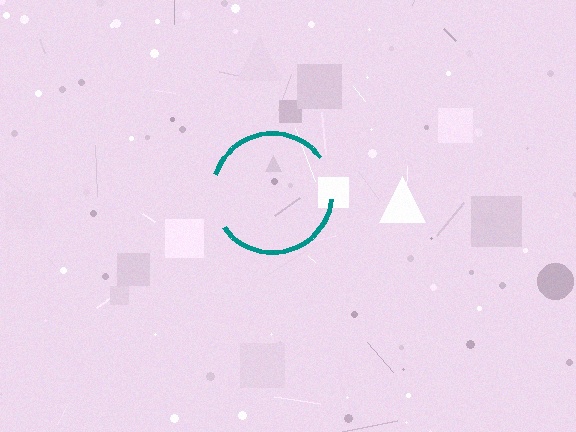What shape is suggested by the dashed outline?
The dashed outline suggests a circle.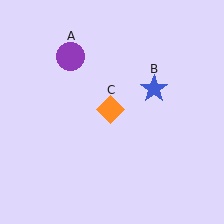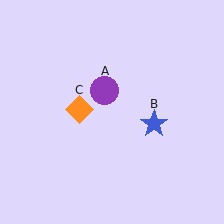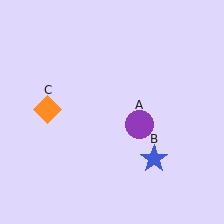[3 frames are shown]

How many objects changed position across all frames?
3 objects changed position: purple circle (object A), blue star (object B), orange diamond (object C).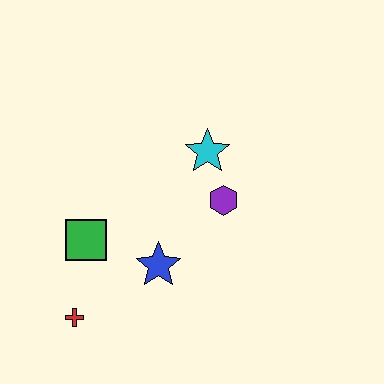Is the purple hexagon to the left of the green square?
No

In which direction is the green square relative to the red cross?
The green square is above the red cross.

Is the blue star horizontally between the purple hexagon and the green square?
Yes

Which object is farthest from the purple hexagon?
The red cross is farthest from the purple hexagon.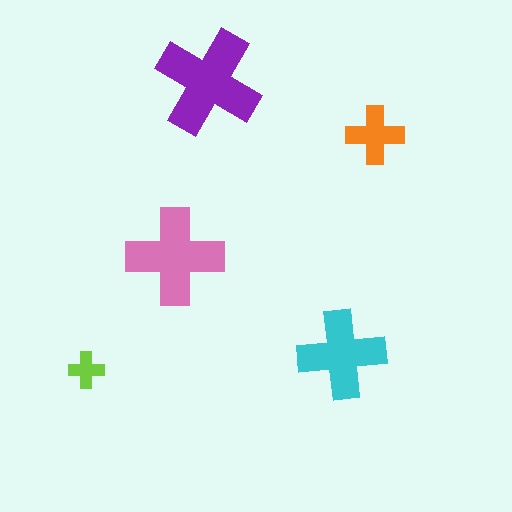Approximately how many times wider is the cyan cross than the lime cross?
About 2.5 times wider.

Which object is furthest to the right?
The orange cross is rightmost.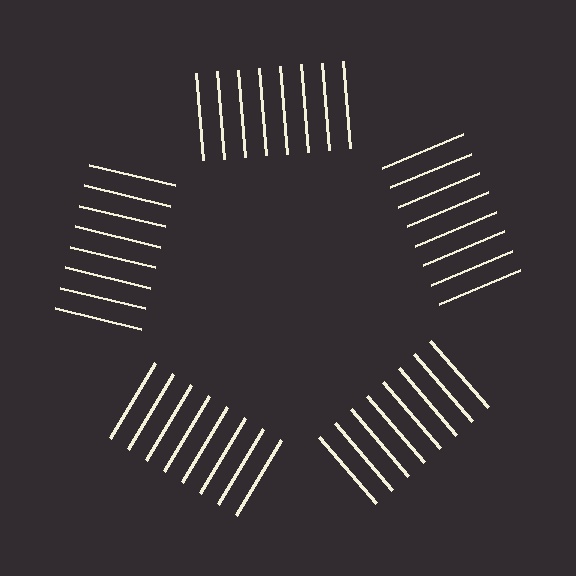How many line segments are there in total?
40 — 8 along each of the 5 edges.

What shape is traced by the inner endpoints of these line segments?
An illusory pentagon — the line segments terminate on its edges but no continuous stroke is drawn.